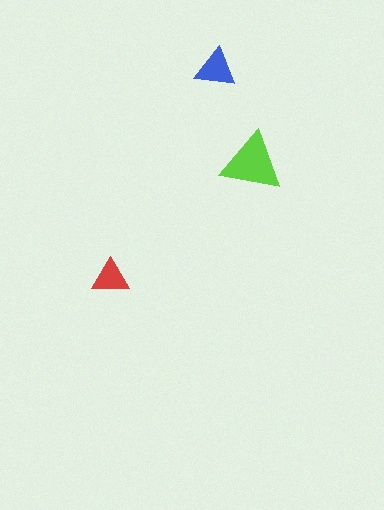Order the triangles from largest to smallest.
the lime one, the blue one, the red one.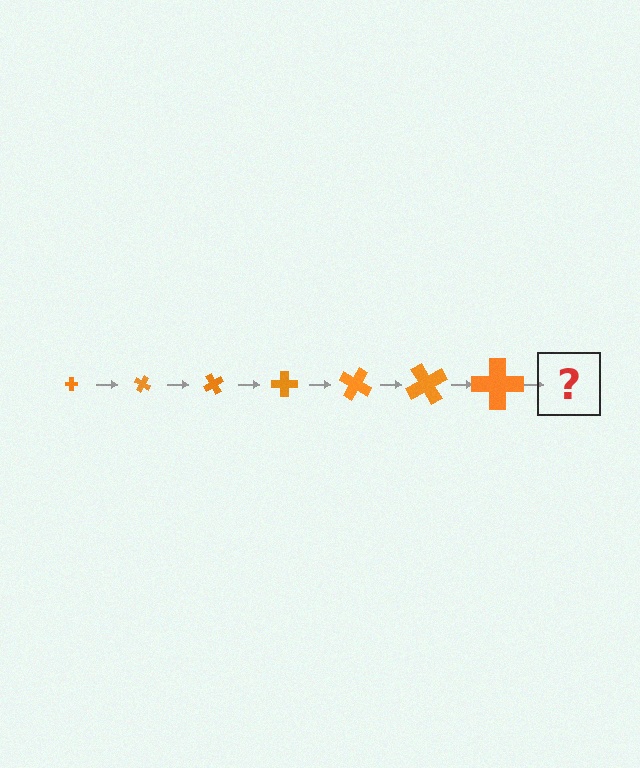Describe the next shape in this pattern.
It should be a cross, larger than the previous one and rotated 210 degrees from the start.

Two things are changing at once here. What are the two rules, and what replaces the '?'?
The two rules are that the cross grows larger each step and it rotates 30 degrees each step. The '?' should be a cross, larger than the previous one and rotated 210 degrees from the start.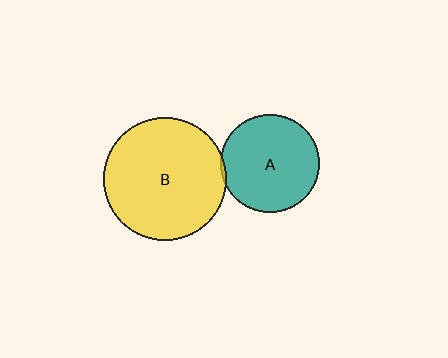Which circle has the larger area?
Circle B (yellow).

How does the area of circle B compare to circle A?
Approximately 1.6 times.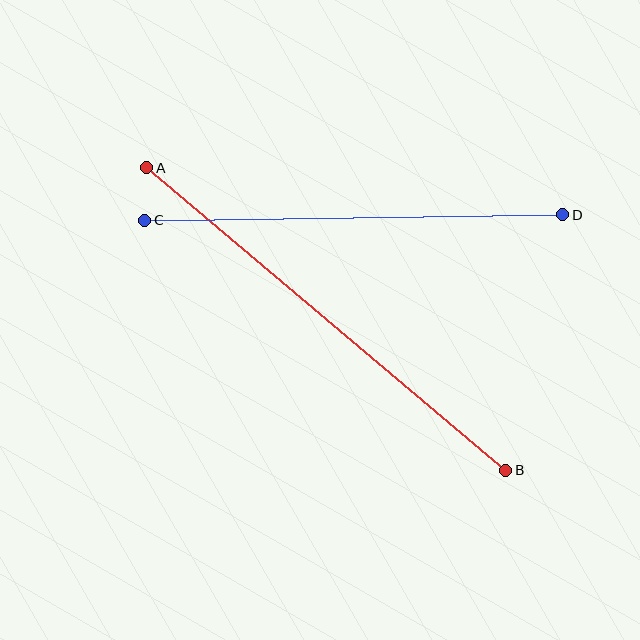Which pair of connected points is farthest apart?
Points A and B are farthest apart.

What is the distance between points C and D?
The distance is approximately 418 pixels.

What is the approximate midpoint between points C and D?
The midpoint is at approximately (354, 218) pixels.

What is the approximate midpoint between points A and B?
The midpoint is at approximately (326, 319) pixels.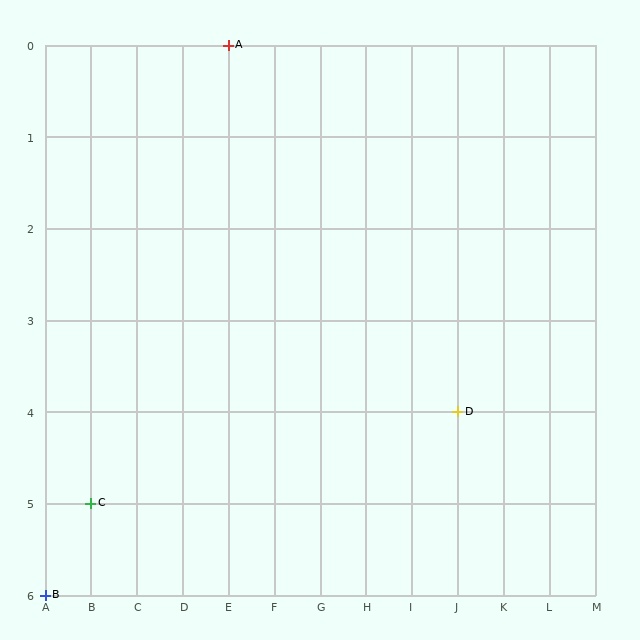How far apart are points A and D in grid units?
Points A and D are 5 columns and 4 rows apart (about 6.4 grid units diagonally).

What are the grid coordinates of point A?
Point A is at grid coordinates (E, 0).